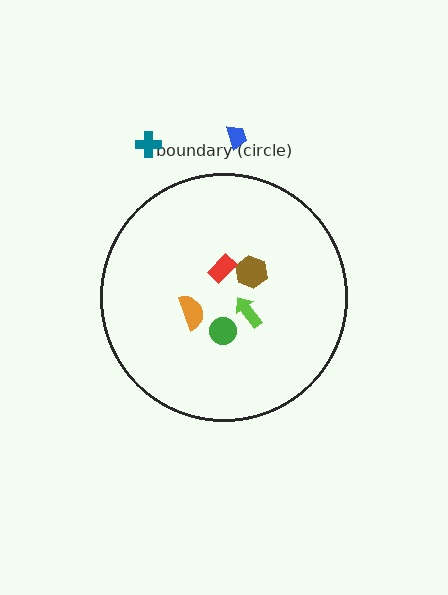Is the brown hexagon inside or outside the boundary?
Inside.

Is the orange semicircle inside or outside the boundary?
Inside.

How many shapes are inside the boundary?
5 inside, 2 outside.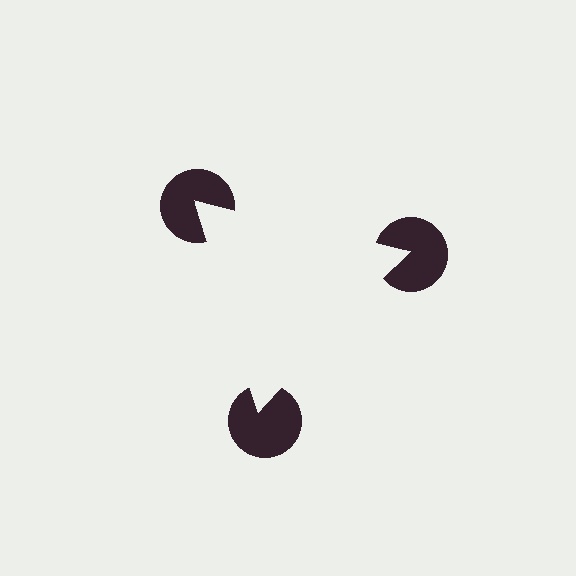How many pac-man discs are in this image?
There are 3 — one at each vertex of the illusory triangle.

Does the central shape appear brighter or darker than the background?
It typically appears slightly brighter than the background, even though no actual brightness change is drawn.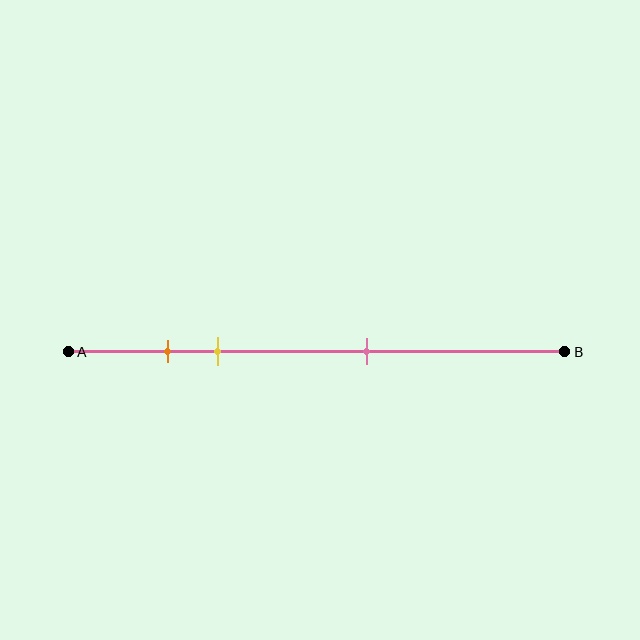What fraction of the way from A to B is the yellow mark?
The yellow mark is approximately 30% (0.3) of the way from A to B.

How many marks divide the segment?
There are 3 marks dividing the segment.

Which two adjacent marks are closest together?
The orange and yellow marks are the closest adjacent pair.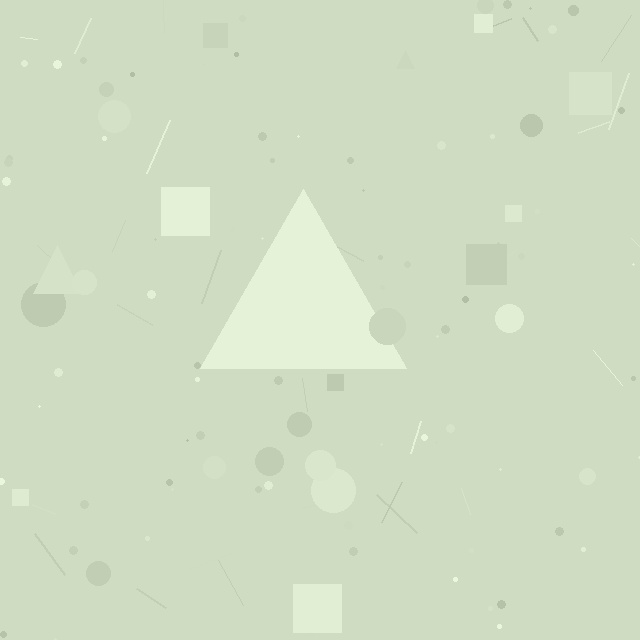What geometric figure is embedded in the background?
A triangle is embedded in the background.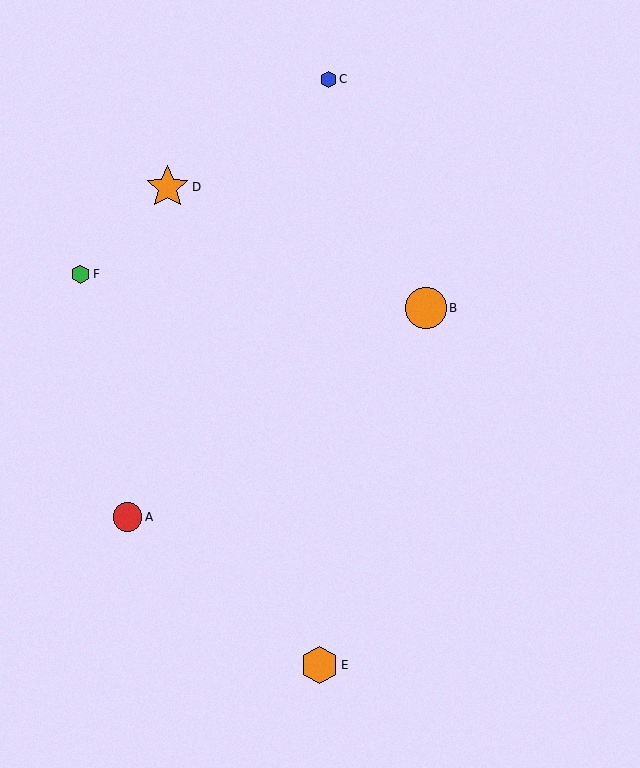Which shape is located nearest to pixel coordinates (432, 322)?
The orange circle (labeled B) at (426, 308) is nearest to that location.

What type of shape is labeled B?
Shape B is an orange circle.